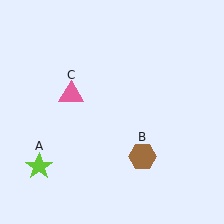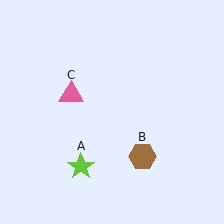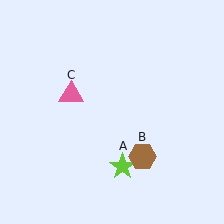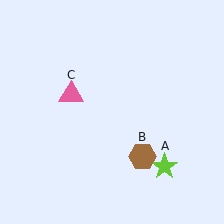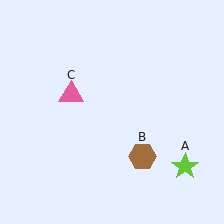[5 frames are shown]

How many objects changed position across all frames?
1 object changed position: lime star (object A).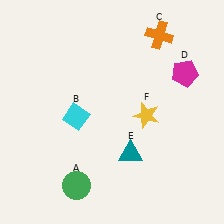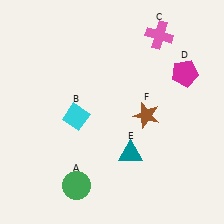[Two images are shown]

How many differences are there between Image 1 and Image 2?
There are 2 differences between the two images.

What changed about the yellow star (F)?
In Image 1, F is yellow. In Image 2, it changed to brown.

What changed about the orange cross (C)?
In Image 1, C is orange. In Image 2, it changed to pink.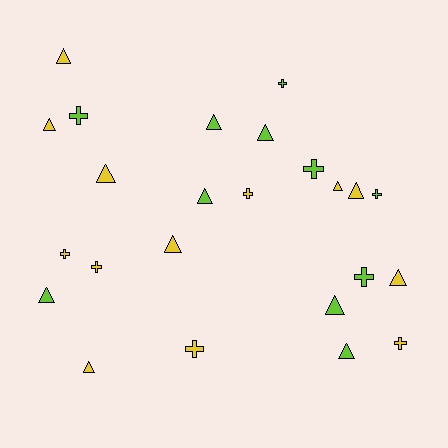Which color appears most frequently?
Yellow, with 13 objects.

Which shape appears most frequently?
Triangle, with 14 objects.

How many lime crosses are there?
There are 5 lime crosses.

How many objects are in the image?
There are 24 objects.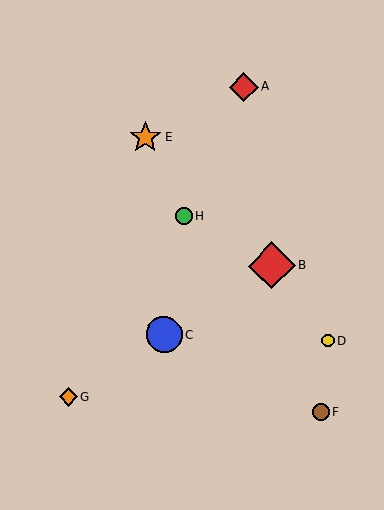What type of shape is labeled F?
Shape F is a brown circle.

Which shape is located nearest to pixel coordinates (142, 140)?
The orange star (labeled E) at (146, 138) is nearest to that location.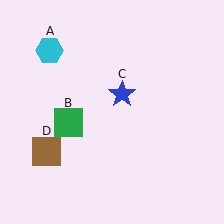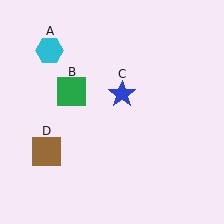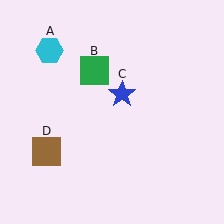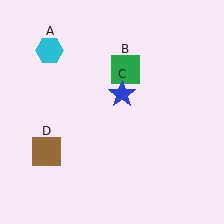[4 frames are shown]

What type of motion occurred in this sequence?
The green square (object B) rotated clockwise around the center of the scene.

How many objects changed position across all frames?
1 object changed position: green square (object B).